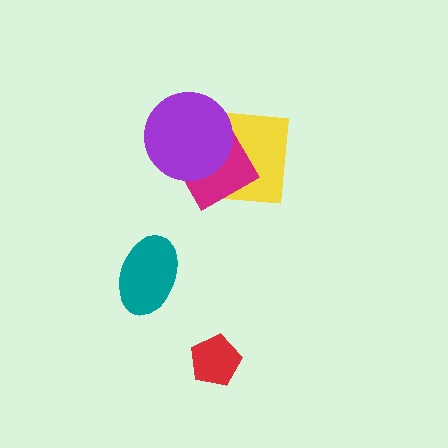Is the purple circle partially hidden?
No, no other shape covers it.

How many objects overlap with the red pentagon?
0 objects overlap with the red pentagon.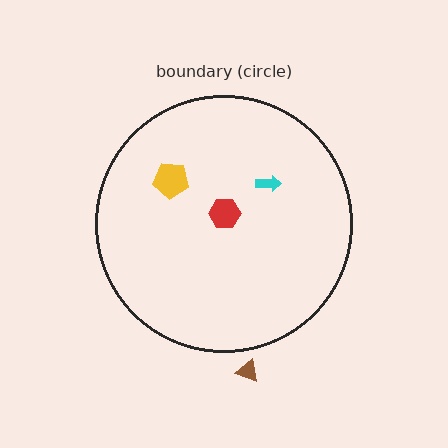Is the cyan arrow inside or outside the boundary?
Inside.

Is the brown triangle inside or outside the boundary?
Outside.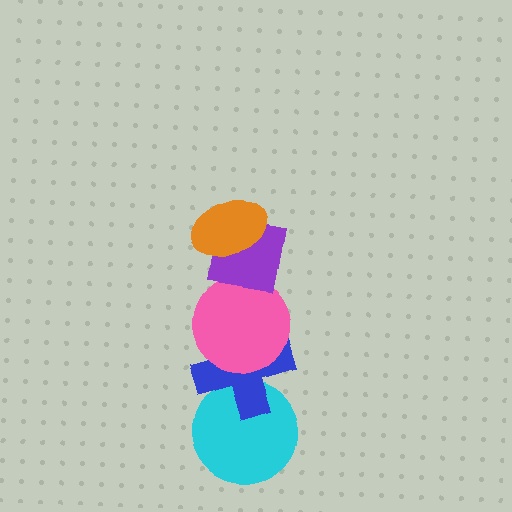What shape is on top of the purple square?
The orange ellipse is on top of the purple square.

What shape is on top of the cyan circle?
The blue cross is on top of the cyan circle.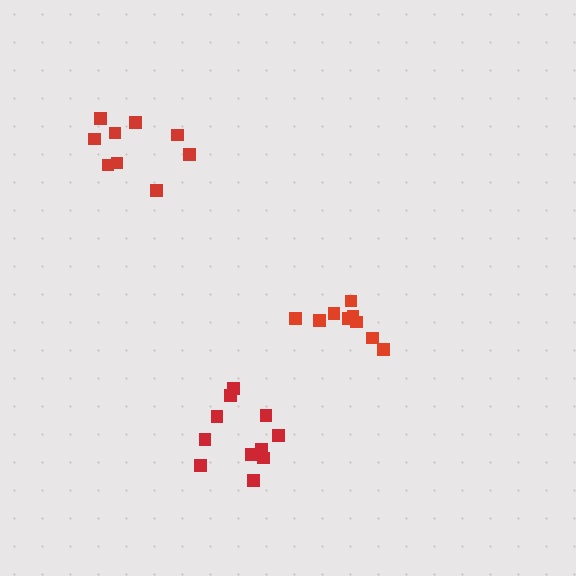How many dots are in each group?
Group 1: 11 dots, Group 2: 9 dots, Group 3: 9 dots (29 total).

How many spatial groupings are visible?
There are 3 spatial groupings.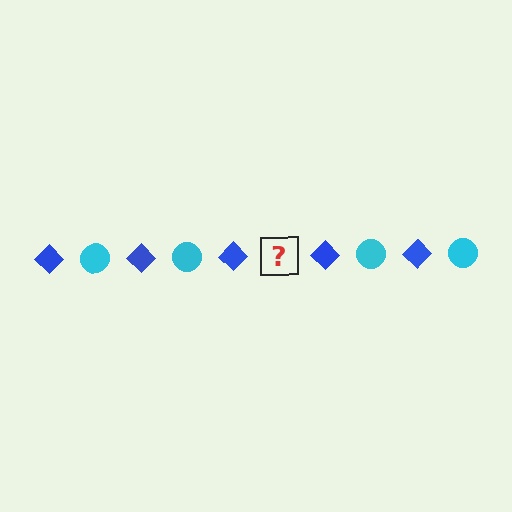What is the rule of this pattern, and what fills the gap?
The rule is that the pattern alternates between blue diamond and cyan circle. The gap should be filled with a cyan circle.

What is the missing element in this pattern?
The missing element is a cyan circle.